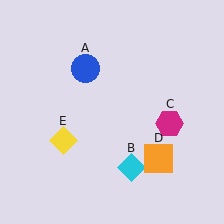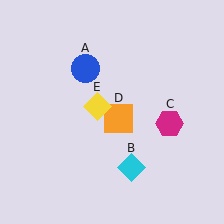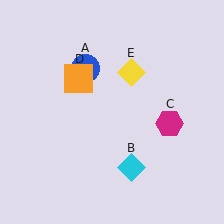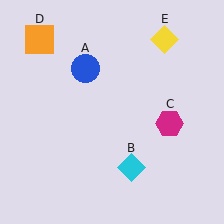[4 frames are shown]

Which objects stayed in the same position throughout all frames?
Blue circle (object A) and cyan diamond (object B) and magenta hexagon (object C) remained stationary.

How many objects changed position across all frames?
2 objects changed position: orange square (object D), yellow diamond (object E).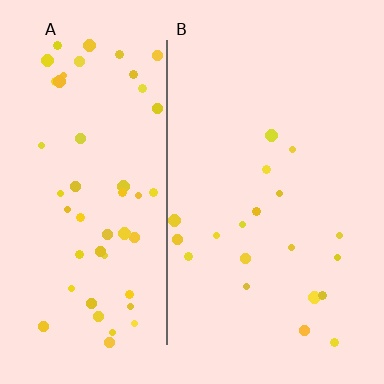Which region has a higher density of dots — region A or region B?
A (the left).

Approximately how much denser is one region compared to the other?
Approximately 2.8× — region A over region B.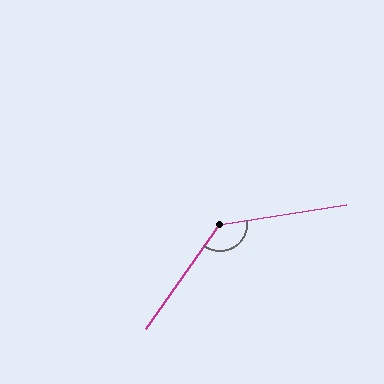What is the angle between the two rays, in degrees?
Approximately 134 degrees.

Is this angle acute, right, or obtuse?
It is obtuse.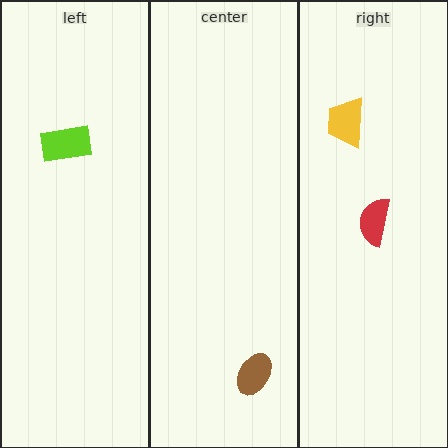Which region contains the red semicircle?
The right region.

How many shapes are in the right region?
2.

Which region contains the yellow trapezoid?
The right region.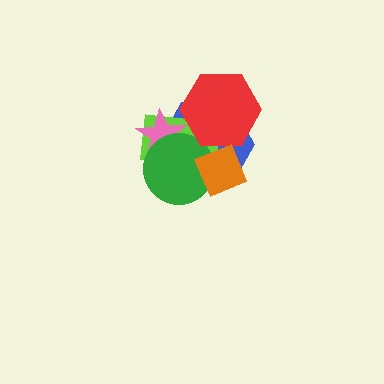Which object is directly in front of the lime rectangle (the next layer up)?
The pink star is directly in front of the lime rectangle.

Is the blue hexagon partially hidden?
Yes, it is partially covered by another shape.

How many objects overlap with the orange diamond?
4 objects overlap with the orange diamond.